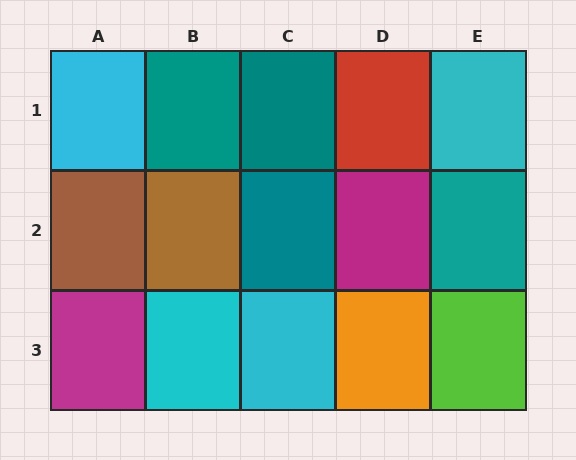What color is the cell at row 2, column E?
Teal.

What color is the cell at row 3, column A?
Magenta.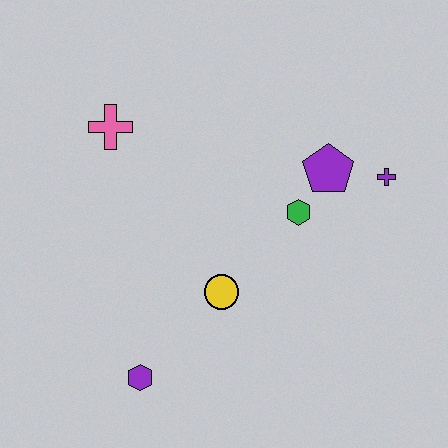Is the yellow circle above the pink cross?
No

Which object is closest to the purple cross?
The purple pentagon is closest to the purple cross.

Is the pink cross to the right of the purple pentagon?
No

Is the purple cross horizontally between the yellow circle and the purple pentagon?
No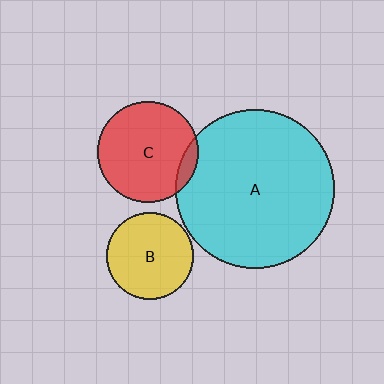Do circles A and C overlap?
Yes.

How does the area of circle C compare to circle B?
Approximately 1.4 times.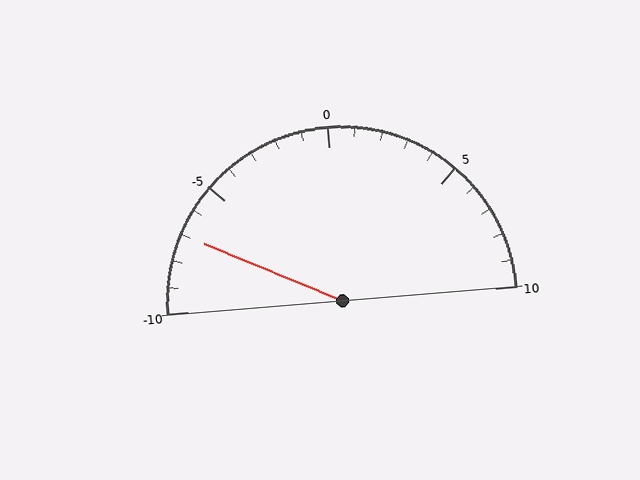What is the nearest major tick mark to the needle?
The nearest major tick mark is -5.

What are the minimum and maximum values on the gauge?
The gauge ranges from -10 to 10.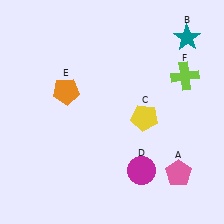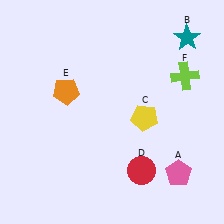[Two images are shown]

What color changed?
The circle (D) changed from magenta in Image 1 to red in Image 2.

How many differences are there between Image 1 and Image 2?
There is 1 difference between the two images.